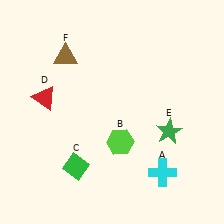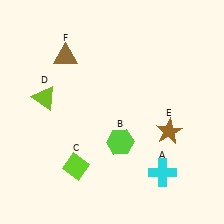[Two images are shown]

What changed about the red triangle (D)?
In Image 1, D is red. In Image 2, it changed to lime.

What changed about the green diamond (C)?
In Image 1, C is green. In Image 2, it changed to lime.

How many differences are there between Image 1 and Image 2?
There are 3 differences between the two images.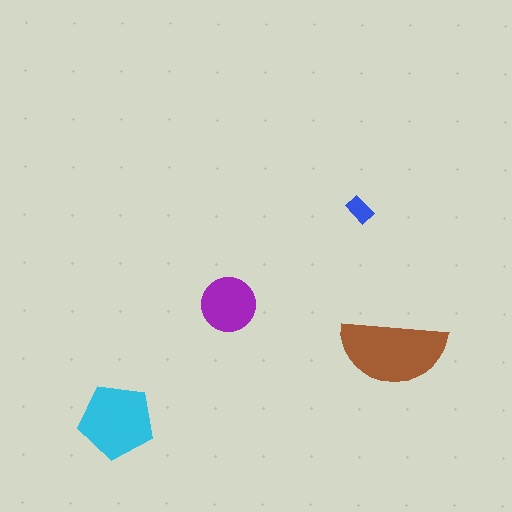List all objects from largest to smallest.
The brown semicircle, the cyan pentagon, the purple circle, the blue rectangle.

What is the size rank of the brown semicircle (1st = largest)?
1st.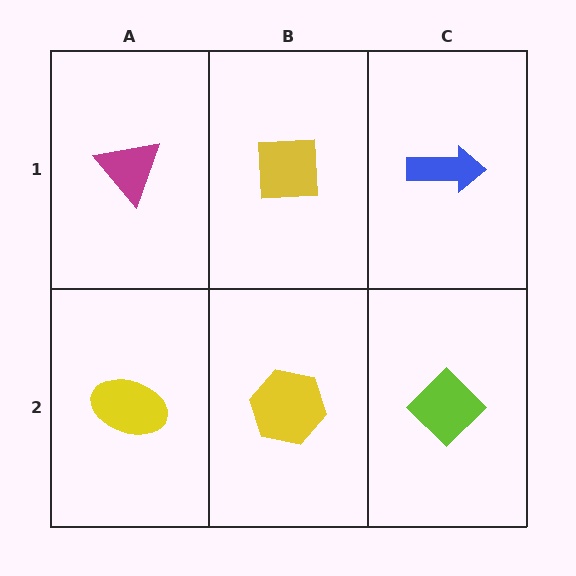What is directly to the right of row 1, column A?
A yellow square.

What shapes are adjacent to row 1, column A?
A yellow ellipse (row 2, column A), a yellow square (row 1, column B).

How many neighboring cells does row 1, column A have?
2.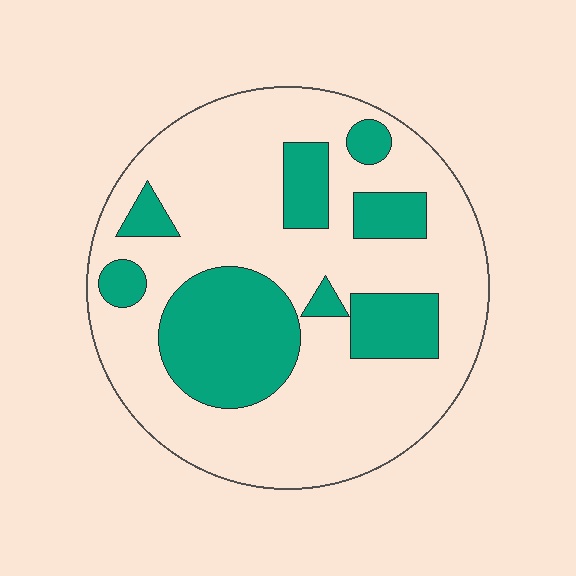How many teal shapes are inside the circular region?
8.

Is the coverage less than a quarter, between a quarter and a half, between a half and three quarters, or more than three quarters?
Between a quarter and a half.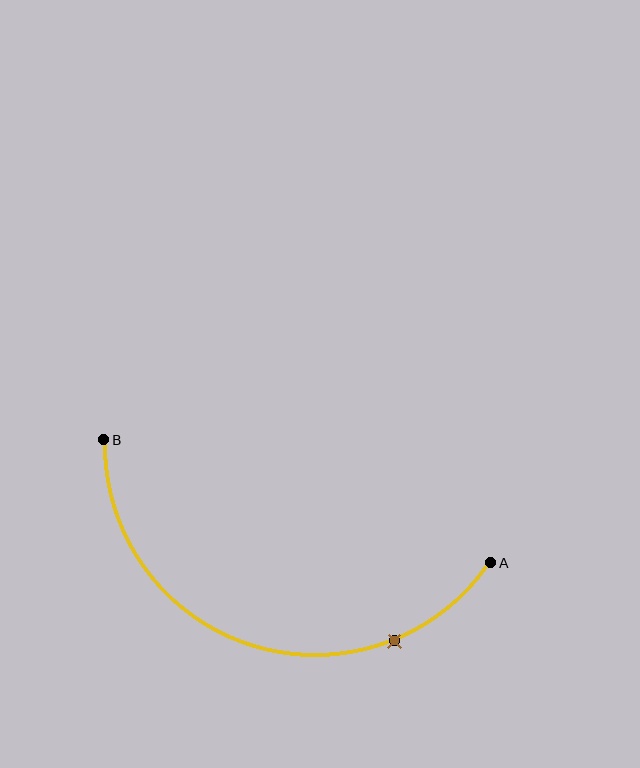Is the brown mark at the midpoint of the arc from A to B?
No. The brown mark lies on the arc but is closer to endpoint A. The arc midpoint would be at the point on the curve equidistant along the arc from both A and B.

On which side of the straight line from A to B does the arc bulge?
The arc bulges below the straight line connecting A and B.